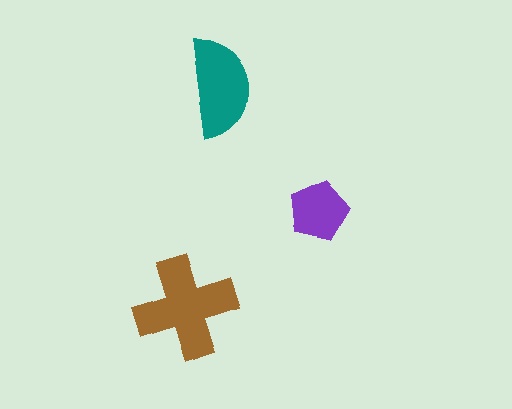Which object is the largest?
The brown cross.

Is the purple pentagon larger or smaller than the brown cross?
Smaller.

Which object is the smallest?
The purple pentagon.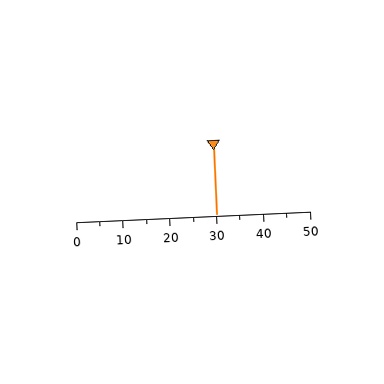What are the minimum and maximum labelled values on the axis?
The axis runs from 0 to 50.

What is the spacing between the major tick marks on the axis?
The major ticks are spaced 10 apart.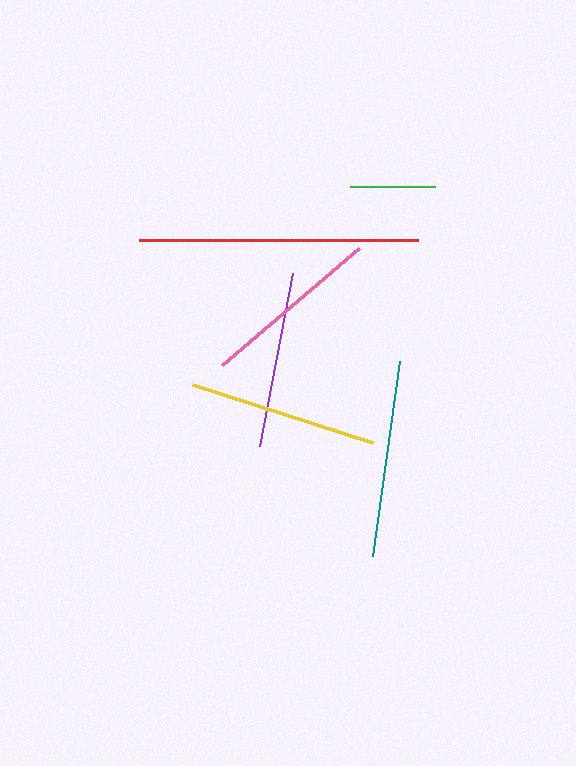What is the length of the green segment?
The green segment is approximately 85 pixels long.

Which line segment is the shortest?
The green line is the shortest at approximately 85 pixels.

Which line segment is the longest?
The red line is the longest at approximately 280 pixels.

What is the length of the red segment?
The red segment is approximately 280 pixels long.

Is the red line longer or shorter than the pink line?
The red line is longer than the pink line.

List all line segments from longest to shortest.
From longest to shortest: red, teal, yellow, pink, purple, green.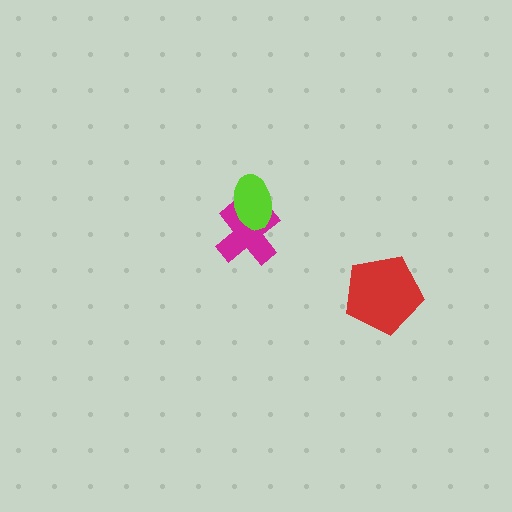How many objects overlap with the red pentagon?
0 objects overlap with the red pentagon.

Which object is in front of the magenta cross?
The lime ellipse is in front of the magenta cross.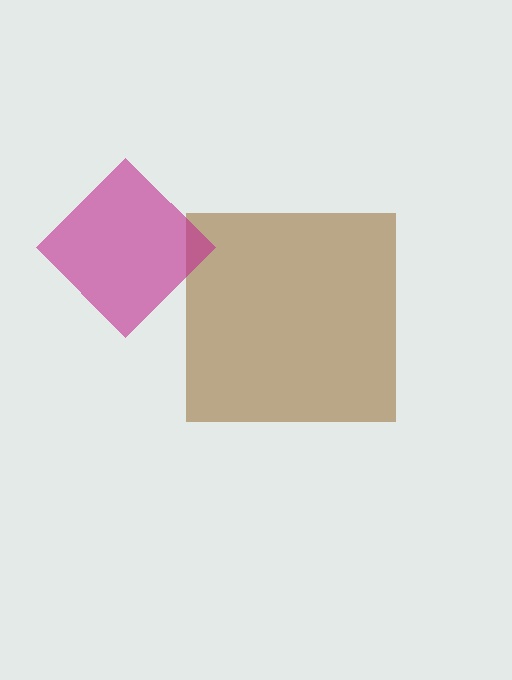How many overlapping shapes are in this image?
There are 2 overlapping shapes in the image.